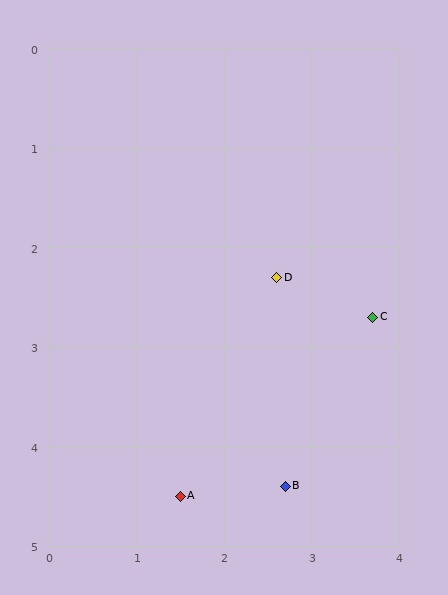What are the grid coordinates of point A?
Point A is at approximately (1.5, 4.5).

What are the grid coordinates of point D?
Point D is at approximately (2.6, 2.3).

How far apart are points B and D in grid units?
Points B and D are about 2.1 grid units apart.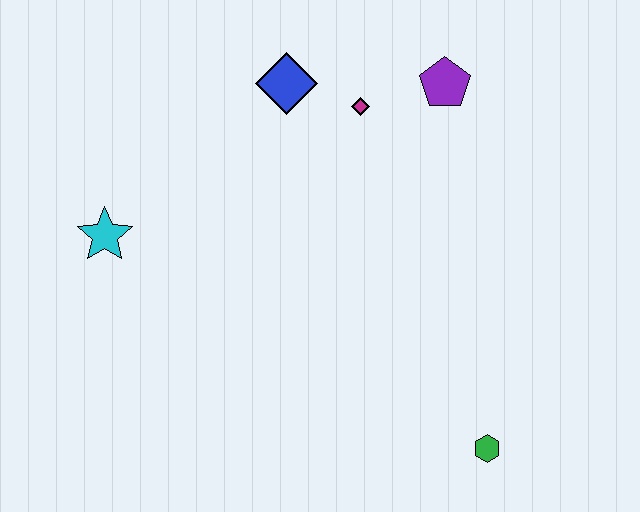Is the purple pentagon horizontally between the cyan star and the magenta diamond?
No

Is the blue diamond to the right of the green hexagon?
No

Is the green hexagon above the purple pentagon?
No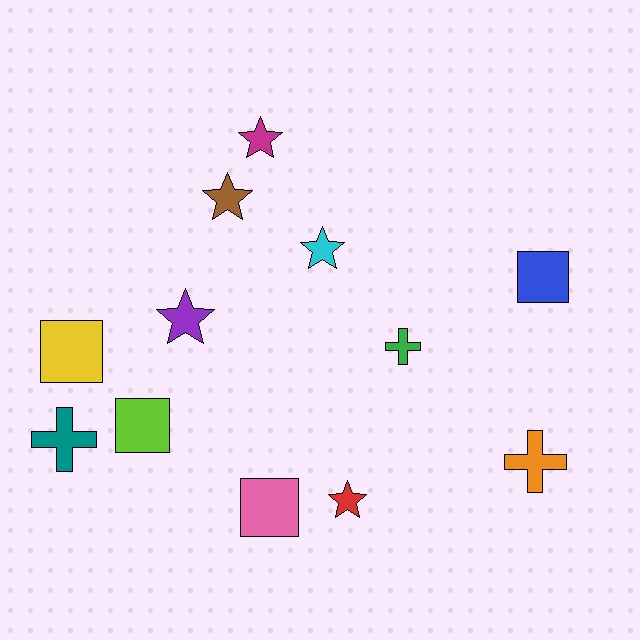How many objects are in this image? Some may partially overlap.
There are 12 objects.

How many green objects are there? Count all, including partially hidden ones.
There is 1 green object.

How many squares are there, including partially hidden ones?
There are 4 squares.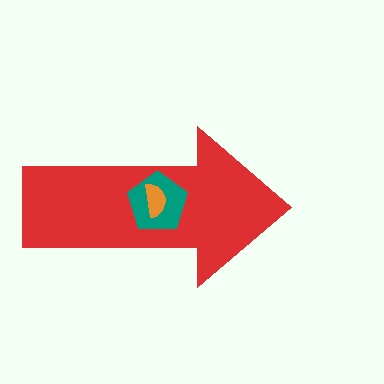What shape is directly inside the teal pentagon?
The orange semicircle.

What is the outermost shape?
The red arrow.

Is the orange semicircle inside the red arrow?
Yes.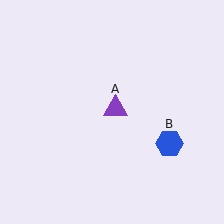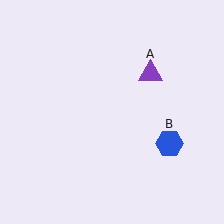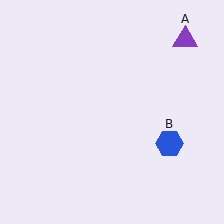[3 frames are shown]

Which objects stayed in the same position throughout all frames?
Blue hexagon (object B) remained stationary.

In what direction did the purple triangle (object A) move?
The purple triangle (object A) moved up and to the right.